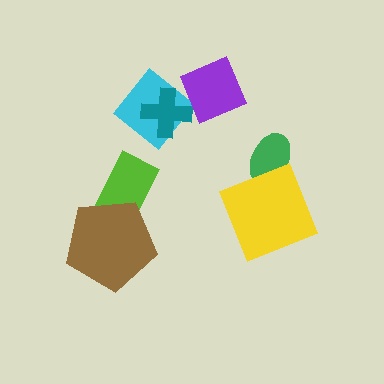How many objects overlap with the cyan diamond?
1 object overlaps with the cyan diamond.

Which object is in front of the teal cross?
The purple diamond is in front of the teal cross.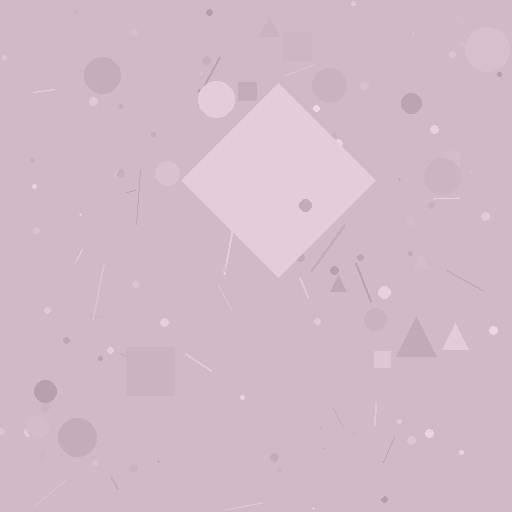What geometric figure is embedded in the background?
A diamond is embedded in the background.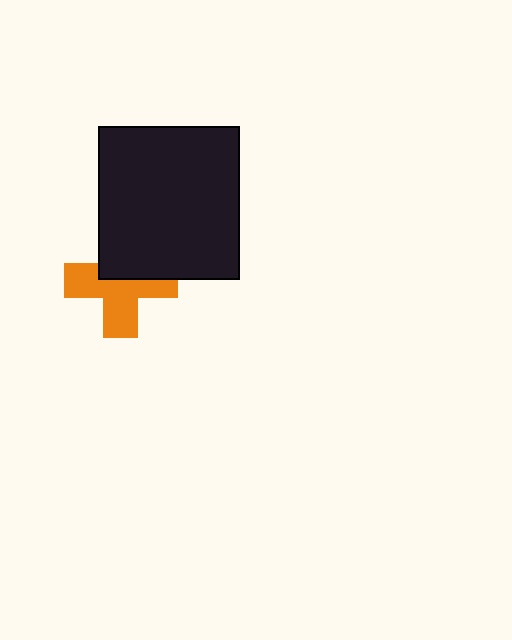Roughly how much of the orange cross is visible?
About half of it is visible (roughly 60%).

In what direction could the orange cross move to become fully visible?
The orange cross could move down. That would shift it out from behind the black rectangle entirely.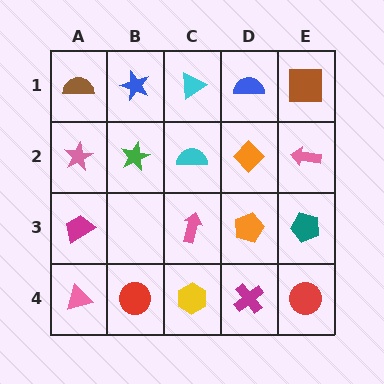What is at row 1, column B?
A blue star.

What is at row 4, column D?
A magenta cross.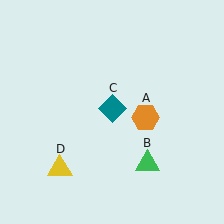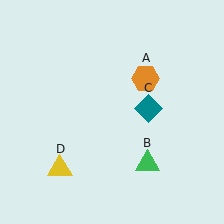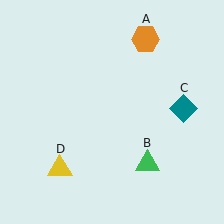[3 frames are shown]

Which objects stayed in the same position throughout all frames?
Green triangle (object B) and yellow triangle (object D) remained stationary.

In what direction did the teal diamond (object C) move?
The teal diamond (object C) moved right.